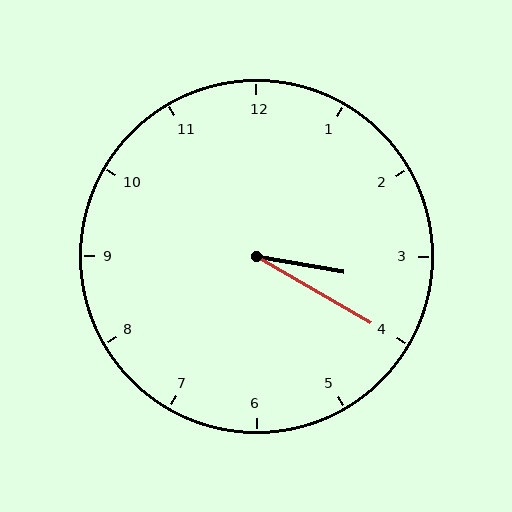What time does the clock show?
3:20.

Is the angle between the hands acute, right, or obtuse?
It is acute.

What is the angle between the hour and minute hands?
Approximately 20 degrees.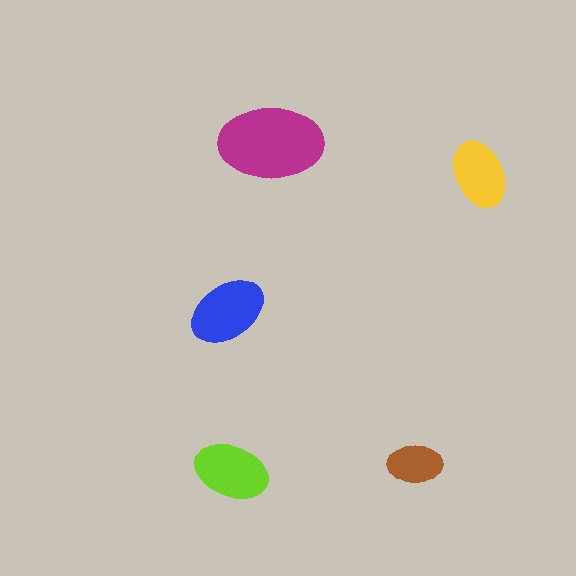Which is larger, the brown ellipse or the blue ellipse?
The blue one.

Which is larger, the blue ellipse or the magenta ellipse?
The magenta one.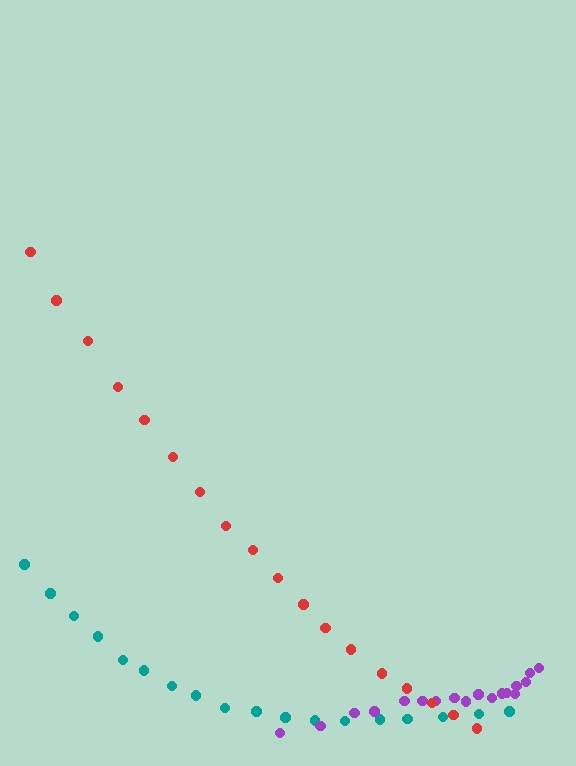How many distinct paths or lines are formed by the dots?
There are 3 distinct paths.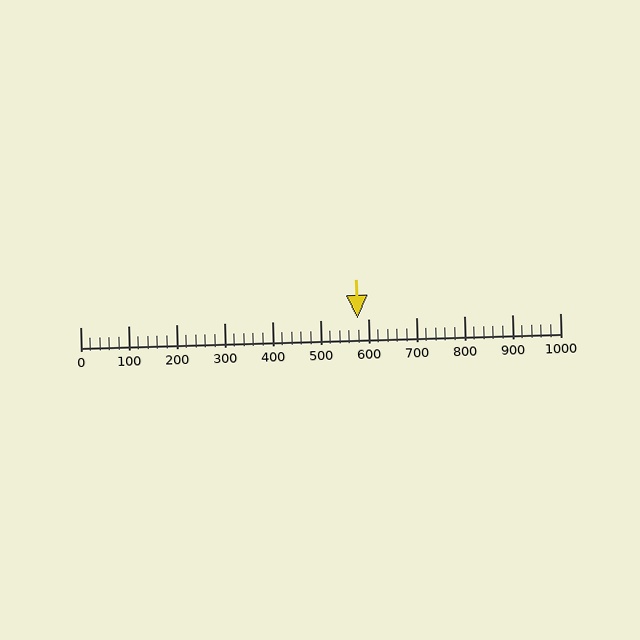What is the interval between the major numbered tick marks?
The major tick marks are spaced 100 units apart.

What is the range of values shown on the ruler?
The ruler shows values from 0 to 1000.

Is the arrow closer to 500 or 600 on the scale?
The arrow is closer to 600.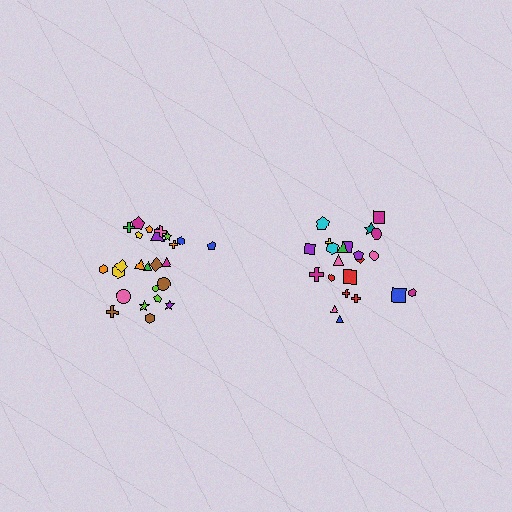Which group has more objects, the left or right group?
The left group.